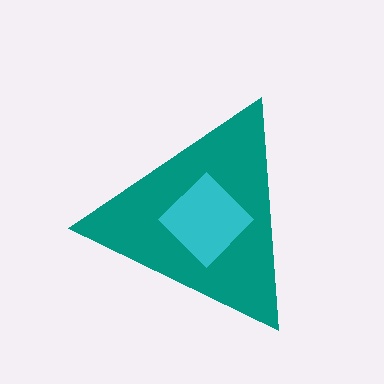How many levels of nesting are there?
2.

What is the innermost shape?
The cyan diamond.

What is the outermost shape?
The teal triangle.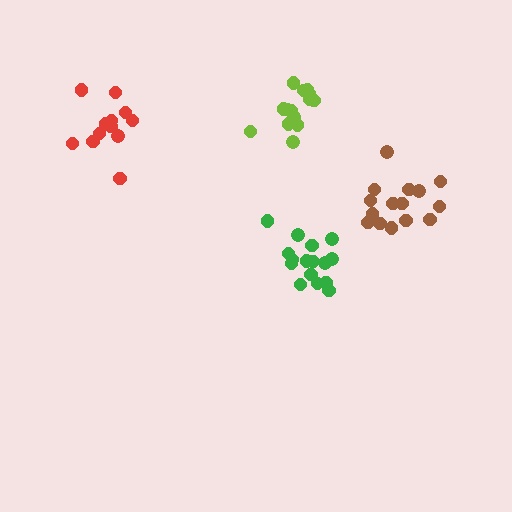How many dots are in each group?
Group 1: 15 dots, Group 2: 16 dots, Group 3: 15 dots, Group 4: 12 dots (58 total).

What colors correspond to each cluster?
The clusters are colored: lime, green, brown, red.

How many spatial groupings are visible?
There are 4 spatial groupings.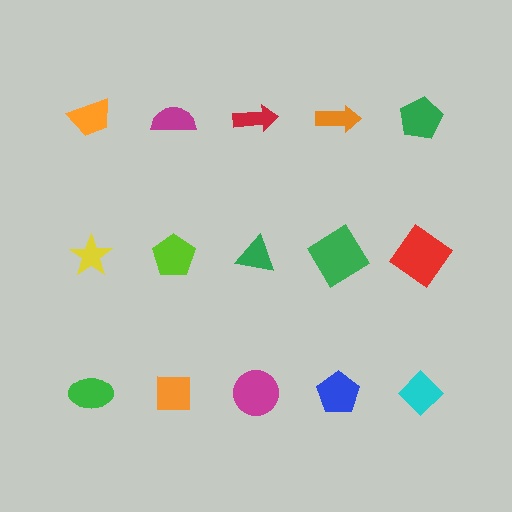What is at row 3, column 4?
A blue pentagon.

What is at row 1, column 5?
A green pentagon.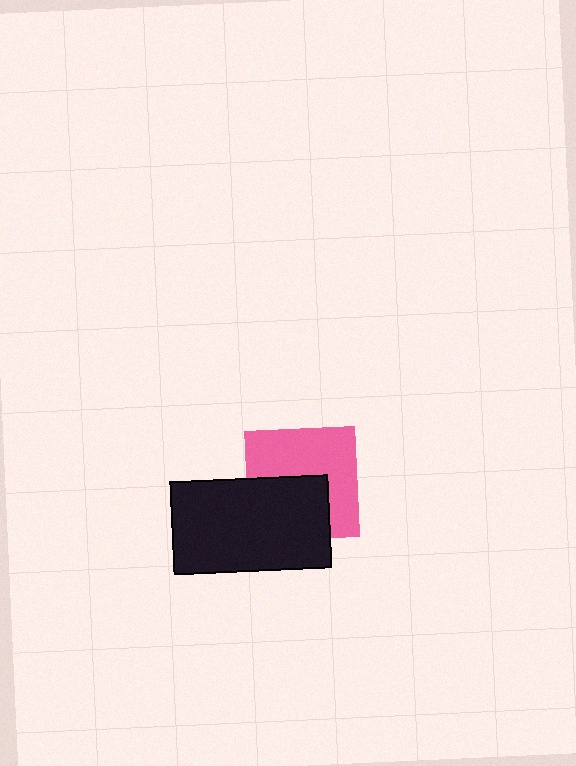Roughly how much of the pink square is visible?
About half of it is visible (roughly 57%).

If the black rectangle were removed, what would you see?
You would see the complete pink square.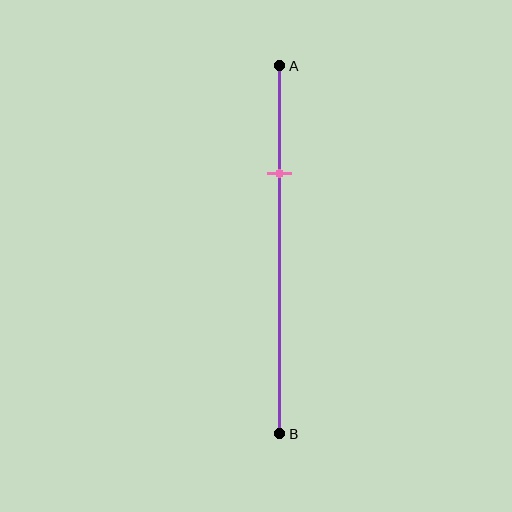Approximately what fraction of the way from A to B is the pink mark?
The pink mark is approximately 30% of the way from A to B.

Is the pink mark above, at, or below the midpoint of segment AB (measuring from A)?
The pink mark is above the midpoint of segment AB.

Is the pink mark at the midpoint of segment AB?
No, the mark is at about 30% from A, not at the 50% midpoint.